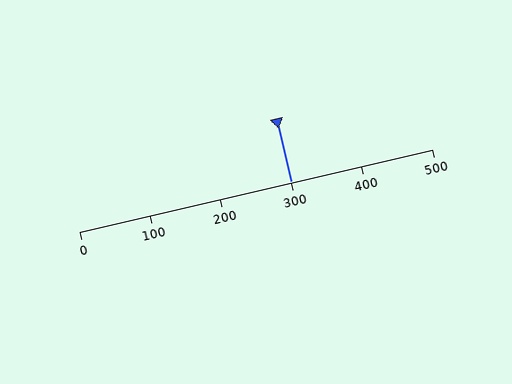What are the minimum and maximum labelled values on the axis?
The axis runs from 0 to 500.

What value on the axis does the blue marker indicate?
The marker indicates approximately 300.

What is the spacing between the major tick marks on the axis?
The major ticks are spaced 100 apart.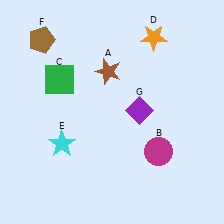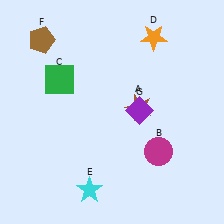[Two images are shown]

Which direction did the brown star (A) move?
The brown star (A) moved down.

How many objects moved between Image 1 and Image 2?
2 objects moved between the two images.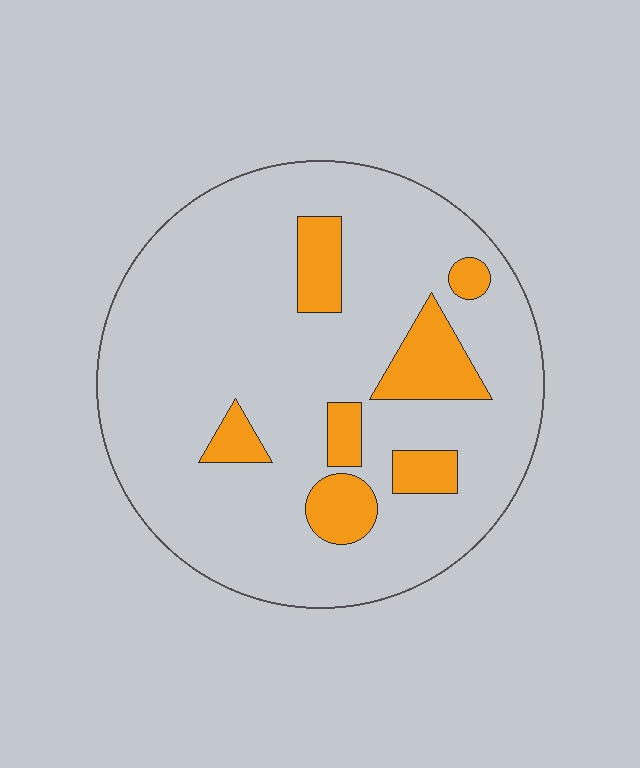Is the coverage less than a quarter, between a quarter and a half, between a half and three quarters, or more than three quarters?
Less than a quarter.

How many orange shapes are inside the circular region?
7.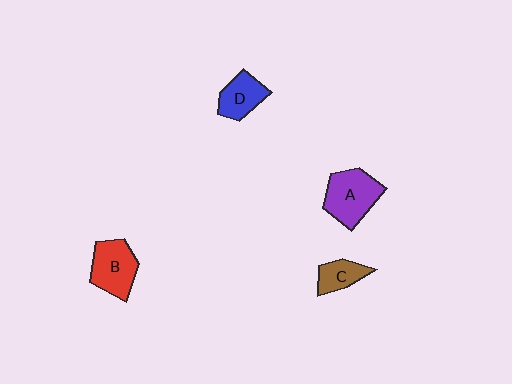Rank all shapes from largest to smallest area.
From largest to smallest: A (purple), B (red), D (blue), C (brown).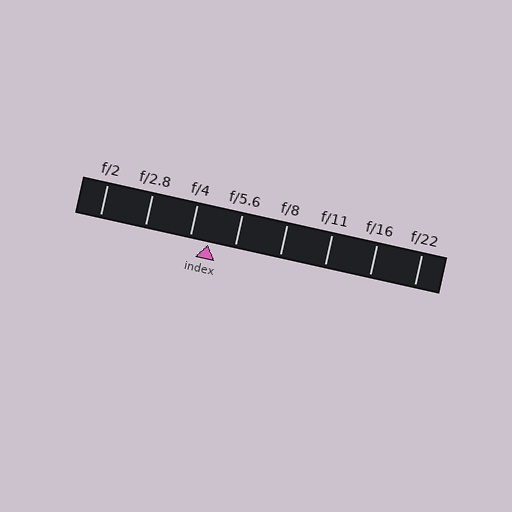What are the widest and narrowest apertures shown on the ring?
The widest aperture shown is f/2 and the narrowest is f/22.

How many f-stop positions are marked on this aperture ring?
There are 8 f-stop positions marked.